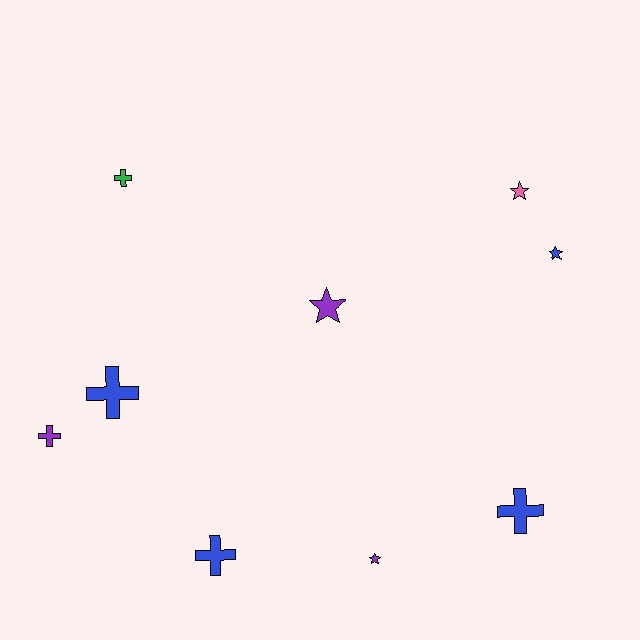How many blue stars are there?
There is 1 blue star.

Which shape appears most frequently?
Cross, with 5 objects.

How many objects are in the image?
There are 9 objects.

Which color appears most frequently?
Blue, with 4 objects.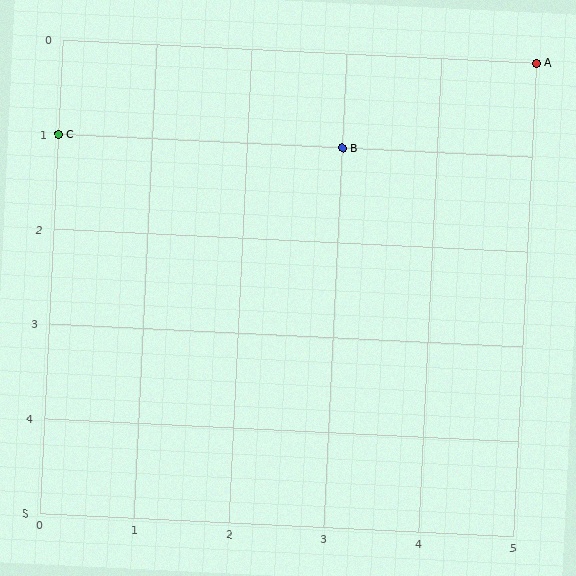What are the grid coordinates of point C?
Point C is at grid coordinates (0, 1).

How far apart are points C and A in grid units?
Points C and A are 5 columns and 1 row apart (about 5.1 grid units diagonally).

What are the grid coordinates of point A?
Point A is at grid coordinates (5, 0).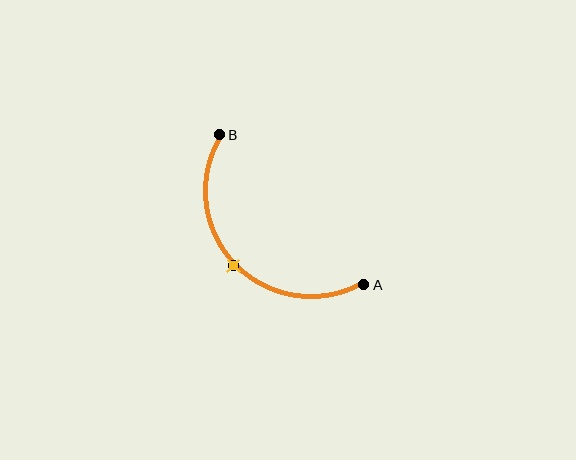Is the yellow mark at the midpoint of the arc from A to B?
Yes. The yellow mark lies on the arc at equal arc-length from both A and B — it is the arc midpoint.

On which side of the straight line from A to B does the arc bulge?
The arc bulges below and to the left of the straight line connecting A and B.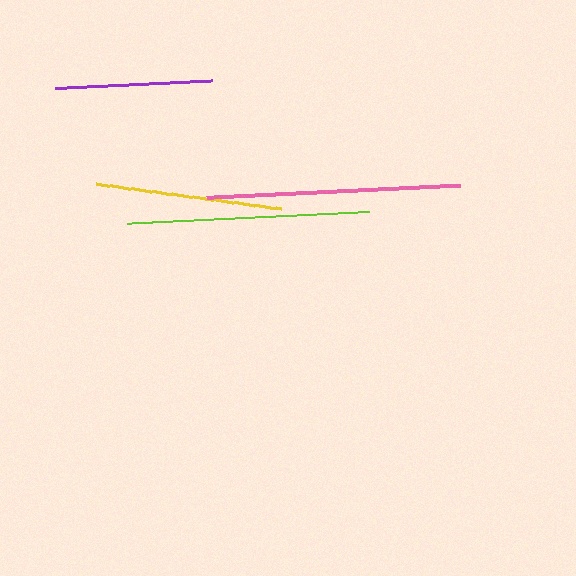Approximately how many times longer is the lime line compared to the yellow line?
The lime line is approximately 1.3 times the length of the yellow line.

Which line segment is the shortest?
The purple line is the shortest at approximately 157 pixels.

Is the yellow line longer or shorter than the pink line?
The pink line is longer than the yellow line.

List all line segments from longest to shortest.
From longest to shortest: pink, lime, yellow, purple.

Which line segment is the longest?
The pink line is the longest at approximately 254 pixels.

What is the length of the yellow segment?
The yellow segment is approximately 186 pixels long.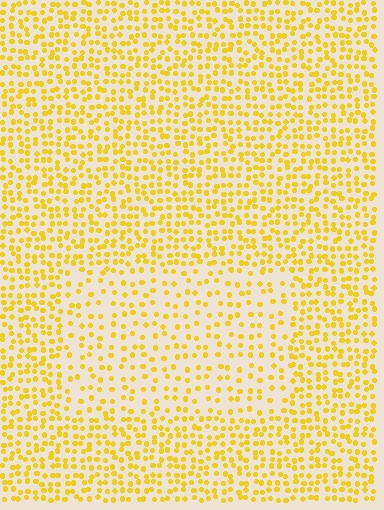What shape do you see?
I see a rectangle.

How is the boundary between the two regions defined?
The boundary is defined by a change in element density (approximately 1.8x ratio). All elements are the same color, size, and shape.